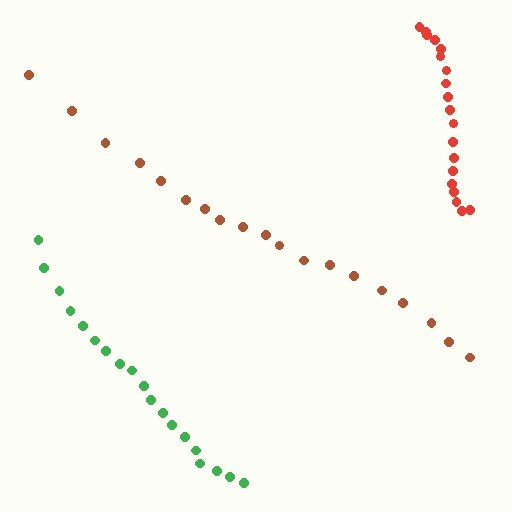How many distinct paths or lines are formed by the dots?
There are 3 distinct paths.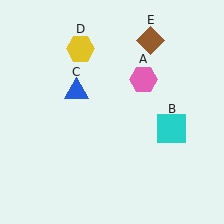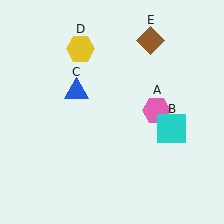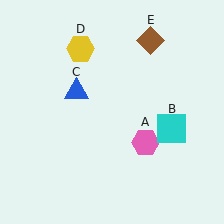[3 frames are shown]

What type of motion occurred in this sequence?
The pink hexagon (object A) rotated clockwise around the center of the scene.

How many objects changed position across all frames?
1 object changed position: pink hexagon (object A).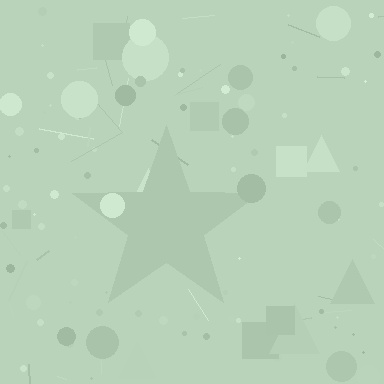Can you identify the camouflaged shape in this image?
The camouflaged shape is a star.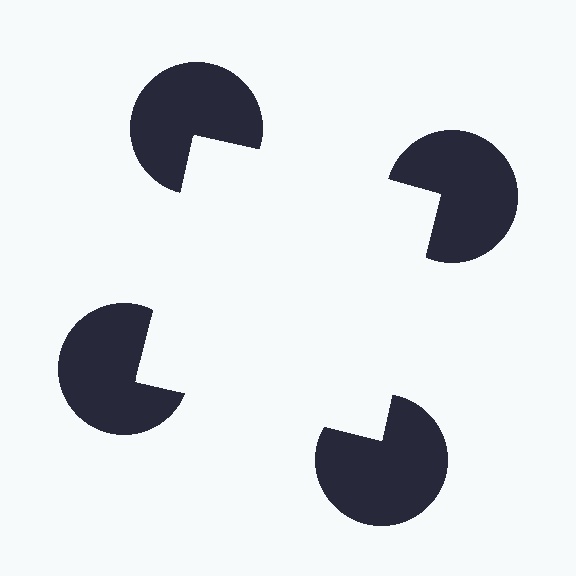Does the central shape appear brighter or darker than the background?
It typically appears slightly brighter than the background, even though no actual brightness change is drawn.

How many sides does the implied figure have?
4 sides.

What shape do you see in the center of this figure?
An illusory square — its edges are inferred from the aligned wedge cuts in the pac-man discs, not physically drawn.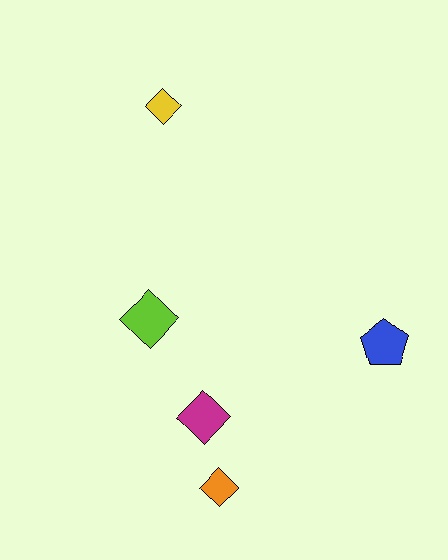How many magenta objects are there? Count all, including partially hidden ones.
There is 1 magenta object.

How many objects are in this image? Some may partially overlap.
There are 5 objects.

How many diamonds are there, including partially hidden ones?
There are 4 diamonds.